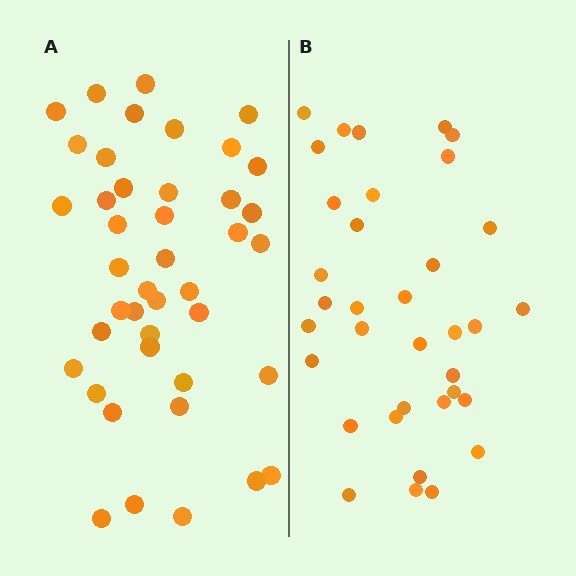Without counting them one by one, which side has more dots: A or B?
Region A (the left region) has more dots.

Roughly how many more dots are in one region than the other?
Region A has roughly 8 or so more dots than region B.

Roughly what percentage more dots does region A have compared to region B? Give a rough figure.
About 20% more.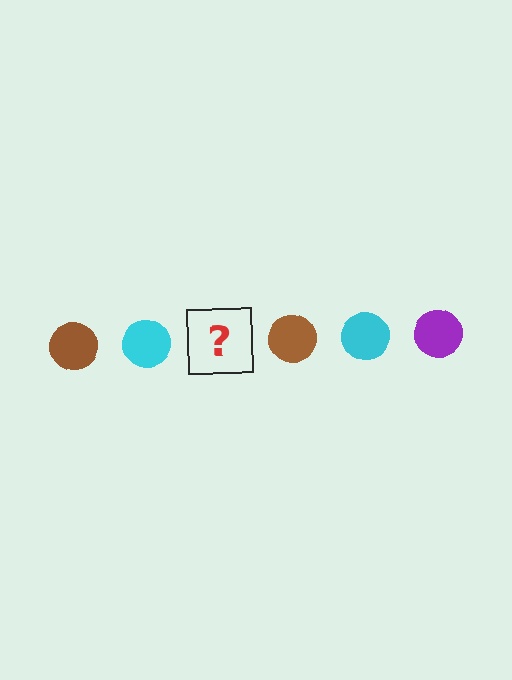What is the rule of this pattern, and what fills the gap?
The rule is that the pattern cycles through brown, cyan, purple circles. The gap should be filled with a purple circle.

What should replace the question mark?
The question mark should be replaced with a purple circle.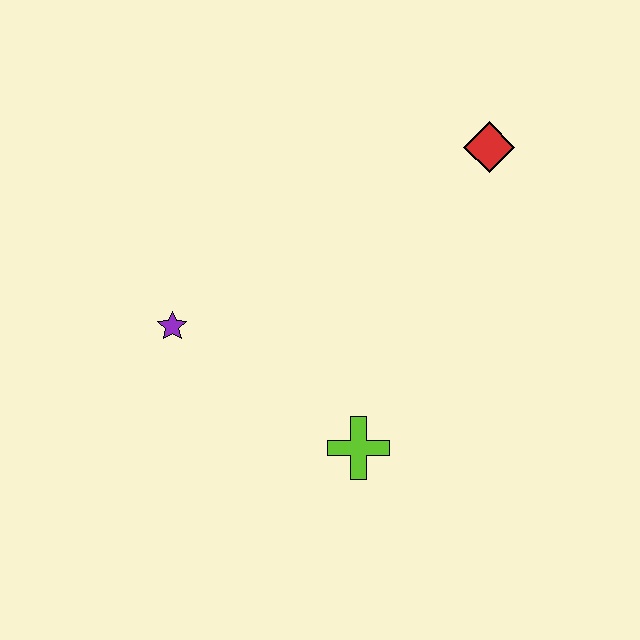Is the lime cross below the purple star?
Yes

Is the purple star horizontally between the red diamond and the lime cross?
No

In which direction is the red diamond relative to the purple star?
The red diamond is to the right of the purple star.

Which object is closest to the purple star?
The lime cross is closest to the purple star.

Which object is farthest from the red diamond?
The purple star is farthest from the red diamond.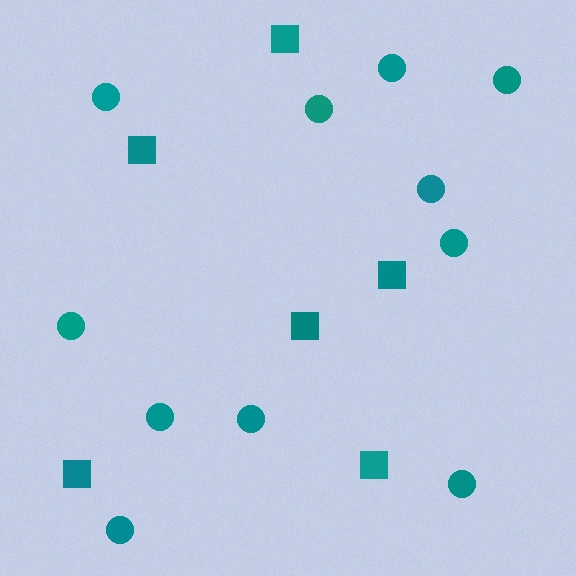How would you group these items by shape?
There are 2 groups: one group of squares (6) and one group of circles (11).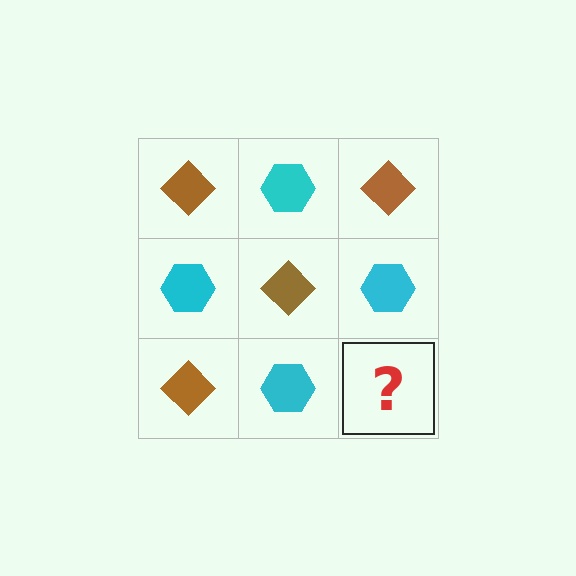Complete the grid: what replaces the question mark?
The question mark should be replaced with a brown diamond.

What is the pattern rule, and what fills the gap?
The rule is that it alternates brown diamond and cyan hexagon in a checkerboard pattern. The gap should be filled with a brown diamond.